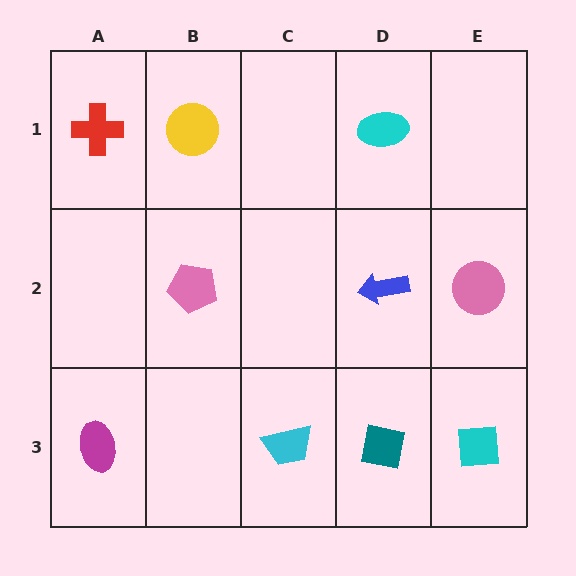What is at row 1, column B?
A yellow circle.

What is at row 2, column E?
A pink circle.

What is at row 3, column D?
A teal square.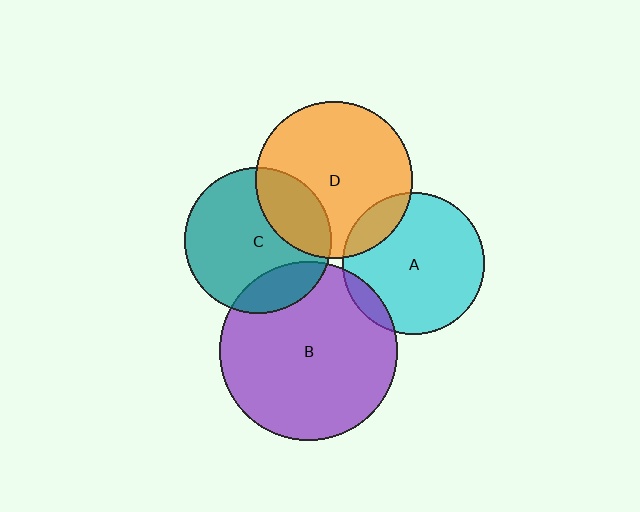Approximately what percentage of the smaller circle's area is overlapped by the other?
Approximately 25%.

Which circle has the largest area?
Circle B (purple).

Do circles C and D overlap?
Yes.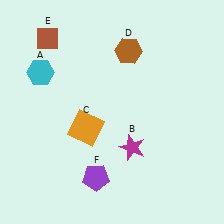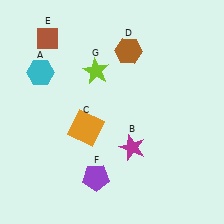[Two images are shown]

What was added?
A lime star (G) was added in Image 2.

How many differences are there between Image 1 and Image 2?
There is 1 difference between the two images.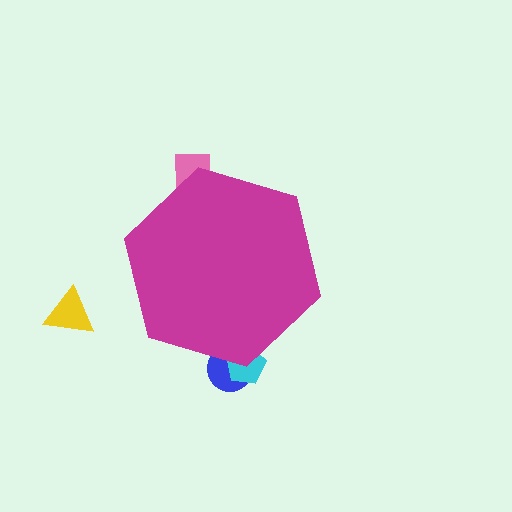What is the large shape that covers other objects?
A magenta hexagon.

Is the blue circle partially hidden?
Yes, the blue circle is partially hidden behind the magenta hexagon.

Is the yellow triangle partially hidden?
No, the yellow triangle is fully visible.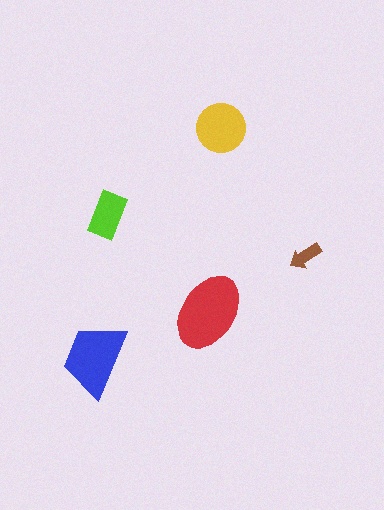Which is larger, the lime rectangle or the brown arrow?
The lime rectangle.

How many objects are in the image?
There are 5 objects in the image.